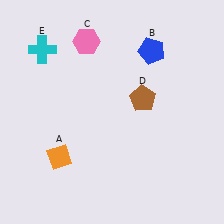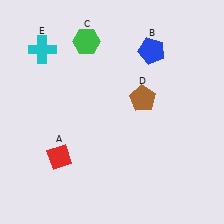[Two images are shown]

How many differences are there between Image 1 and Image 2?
There are 2 differences between the two images.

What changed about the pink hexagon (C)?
In Image 1, C is pink. In Image 2, it changed to green.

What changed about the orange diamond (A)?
In Image 1, A is orange. In Image 2, it changed to red.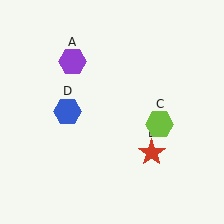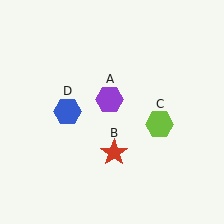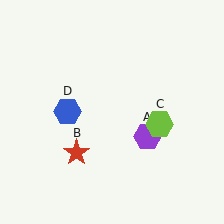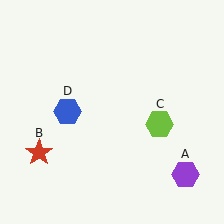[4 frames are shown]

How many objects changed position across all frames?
2 objects changed position: purple hexagon (object A), red star (object B).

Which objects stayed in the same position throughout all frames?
Lime hexagon (object C) and blue hexagon (object D) remained stationary.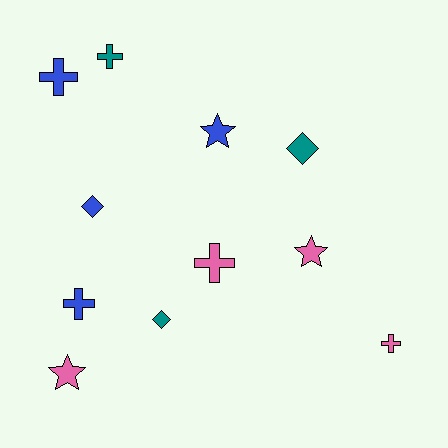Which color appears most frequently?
Blue, with 4 objects.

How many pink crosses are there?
There are 2 pink crosses.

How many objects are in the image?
There are 11 objects.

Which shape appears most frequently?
Cross, with 5 objects.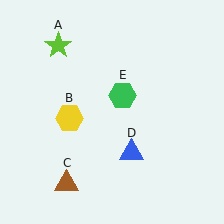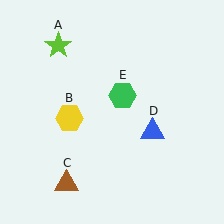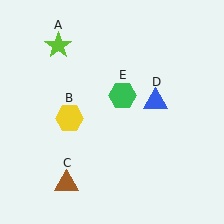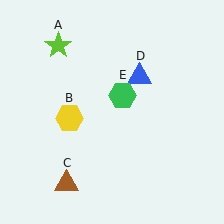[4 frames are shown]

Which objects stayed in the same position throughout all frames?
Lime star (object A) and yellow hexagon (object B) and brown triangle (object C) and green hexagon (object E) remained stationary.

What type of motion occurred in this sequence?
The blue triangle (object D) rotated counterclockwise around the center of the scene.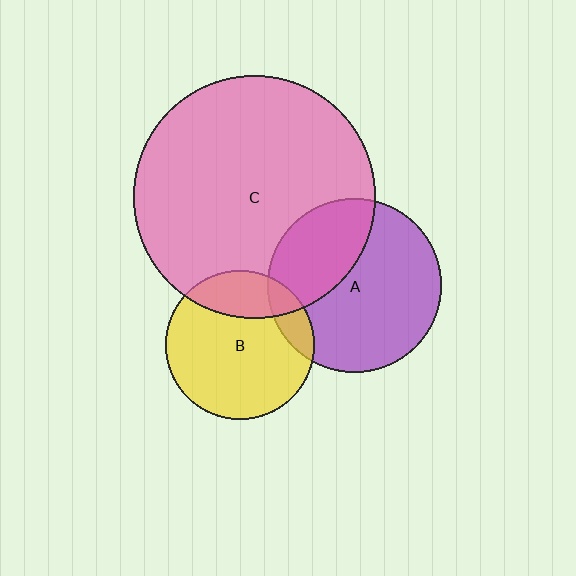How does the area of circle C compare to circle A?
Approximately 1.9 times.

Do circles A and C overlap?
Yes.